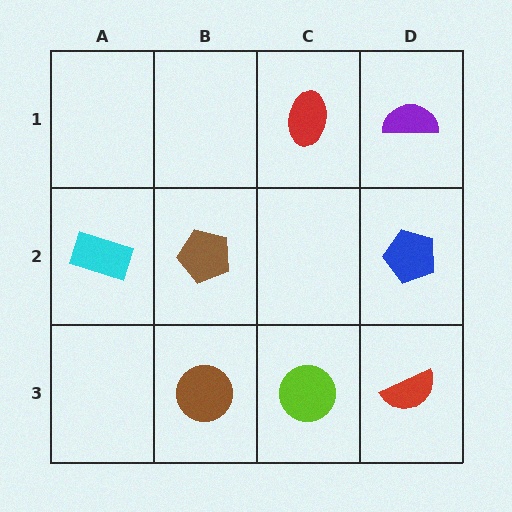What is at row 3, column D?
A red semicircle.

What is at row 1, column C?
A red ellipse.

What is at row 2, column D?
A blue pentagon.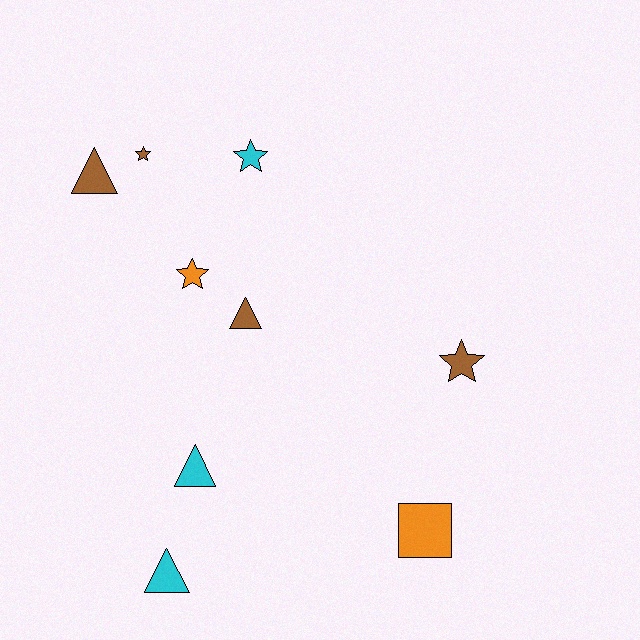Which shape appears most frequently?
Star, with 4 objects.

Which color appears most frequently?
Brown, with 4 objects.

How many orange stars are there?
There is 1 orange star.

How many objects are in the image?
There are 9 objects.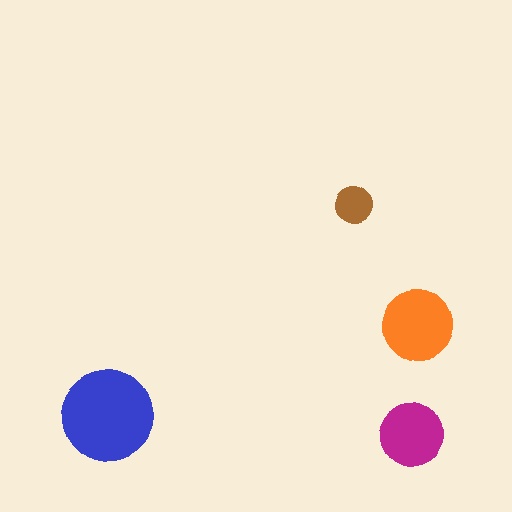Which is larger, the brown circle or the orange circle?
The orange one.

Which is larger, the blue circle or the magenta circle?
The blue one.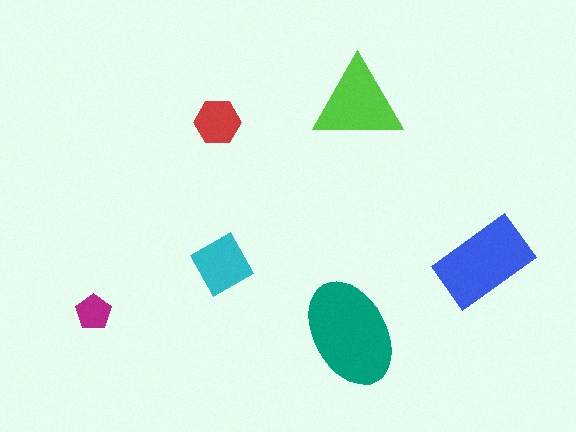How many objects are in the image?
There are 6 objects in the image.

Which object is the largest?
The teal ellipse.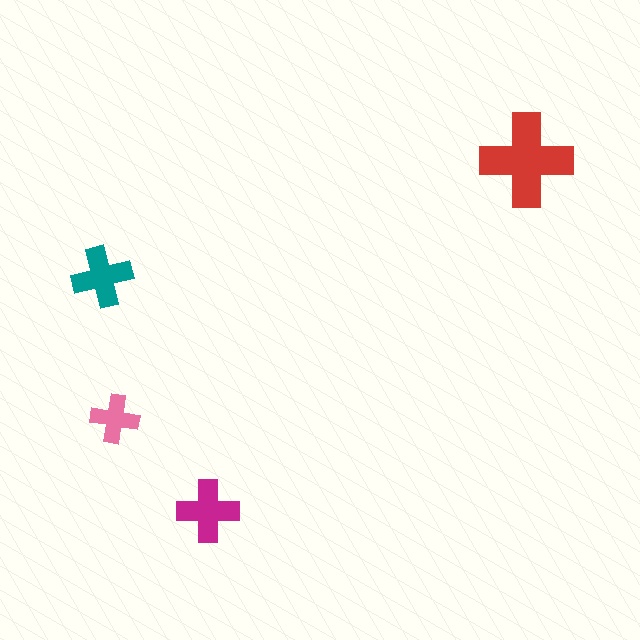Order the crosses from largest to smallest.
the red one, the magenta one, the teal one, the pink one.